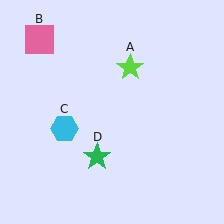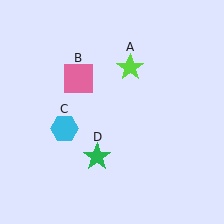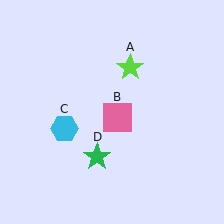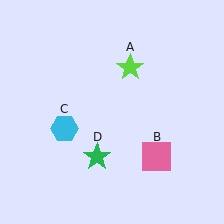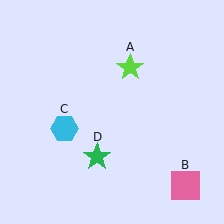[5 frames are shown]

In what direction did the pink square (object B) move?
The pink square (object B) moved down and to the right.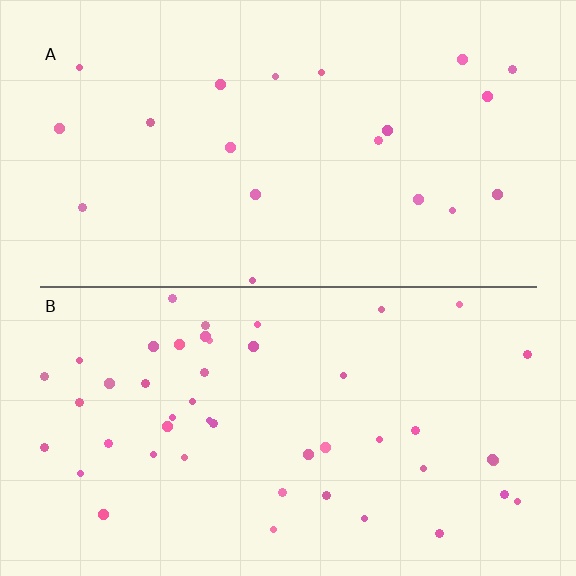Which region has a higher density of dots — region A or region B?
B (the bottom).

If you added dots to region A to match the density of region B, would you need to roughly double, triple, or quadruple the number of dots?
Approximately double.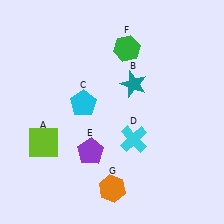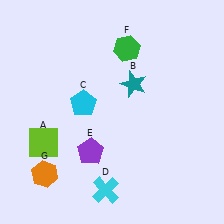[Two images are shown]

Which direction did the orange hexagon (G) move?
The orange hexagon (G) moved left.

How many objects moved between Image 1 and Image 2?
2 objects moved between the two images.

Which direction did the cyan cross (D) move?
The cyan cross (D) moved down.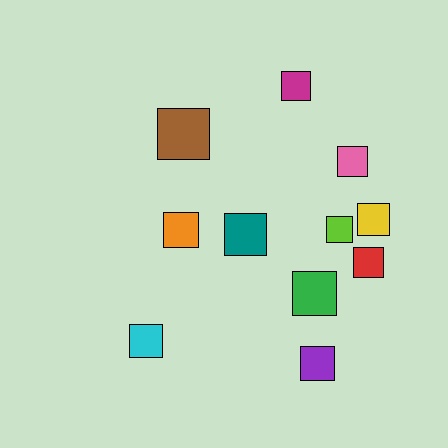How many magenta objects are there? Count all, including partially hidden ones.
There is 1 magenta object.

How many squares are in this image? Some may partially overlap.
There are 11 squares.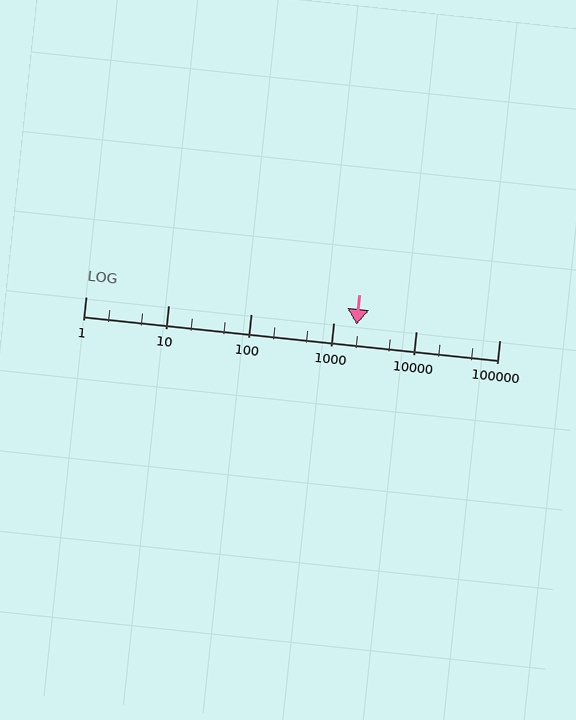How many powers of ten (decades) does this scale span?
The scale spans 5 decades, from 1 to 100000.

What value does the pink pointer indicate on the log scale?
The pointer indicates approximately 1900.